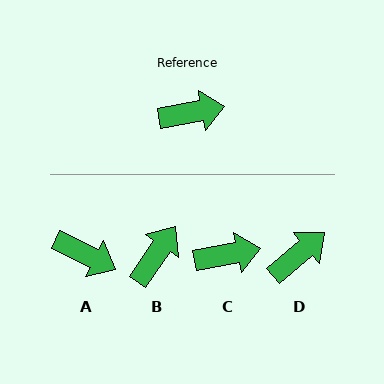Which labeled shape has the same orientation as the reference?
C.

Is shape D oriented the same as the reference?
No, it is off by about 29 degrees.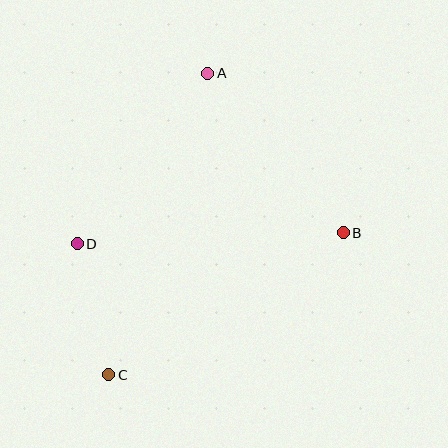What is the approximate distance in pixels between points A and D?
The distance between A and D is approximately 214 pixels.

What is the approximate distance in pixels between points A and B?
The distance between A and B is approximately 209 pixels.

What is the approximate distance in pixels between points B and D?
The distance between B and D is approximately 266 pixels.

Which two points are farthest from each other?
Points A and C are farthest from each other.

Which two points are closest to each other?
Points C and D are closest to each other.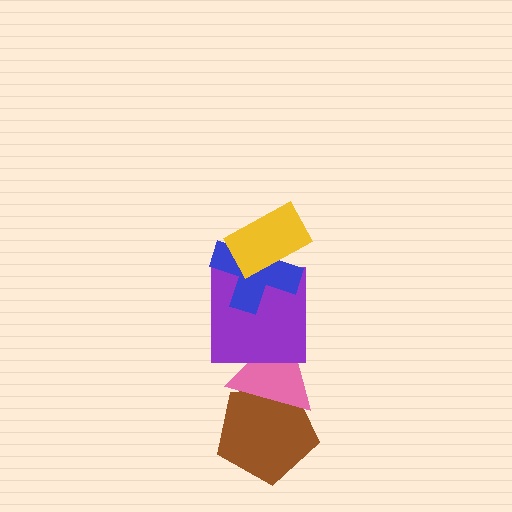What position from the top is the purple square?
The purple square is 3rd from the top.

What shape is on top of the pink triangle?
The purple square is on top of the pink triangle.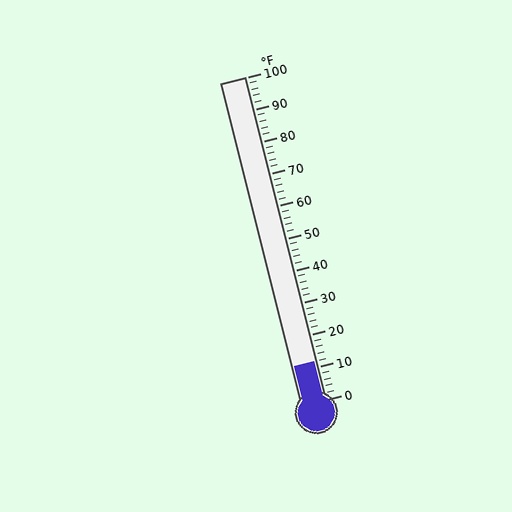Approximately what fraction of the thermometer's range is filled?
The thermometer is filled to approximately 10% of its range.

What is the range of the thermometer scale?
The thermometer scale ranges from 0°F to 100°F.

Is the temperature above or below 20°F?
The temperature is below 20°F.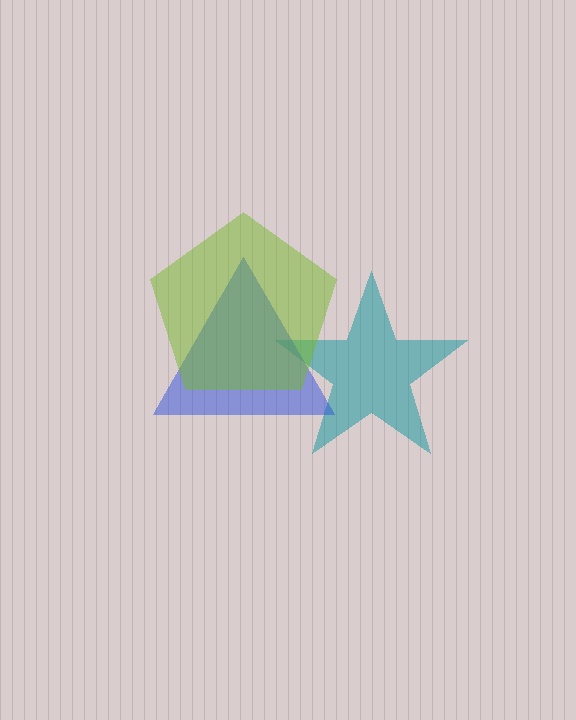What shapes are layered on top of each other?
The layered shapes are: a teal star, a blue triangle, a lime pentagon.